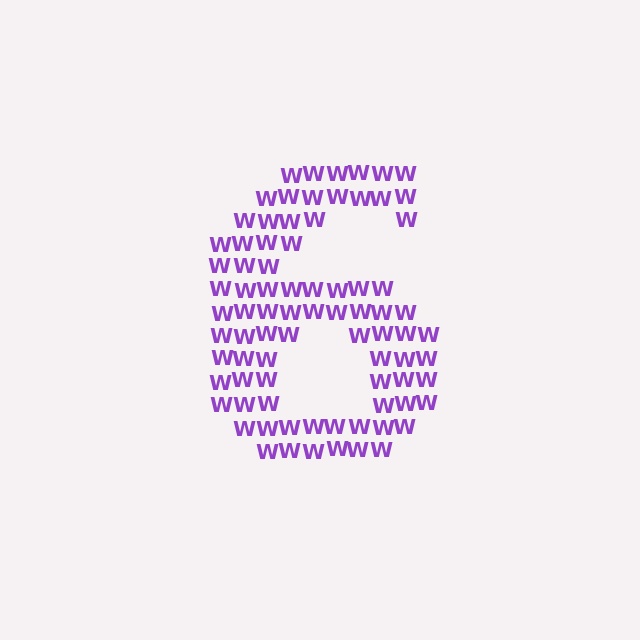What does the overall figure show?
The overall figure shows the digit 6.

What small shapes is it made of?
It is made of small letter W's.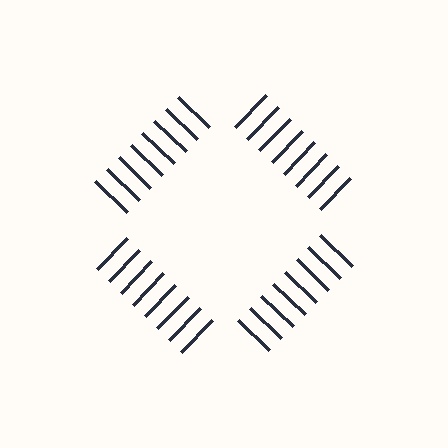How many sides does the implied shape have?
4 sides — the line-ends trace a square.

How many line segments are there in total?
32 — 8 along each of the 4 edges.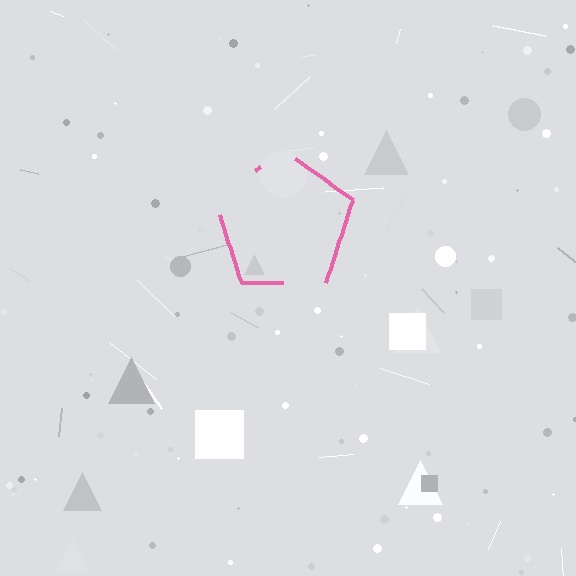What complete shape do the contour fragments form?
The contour fragments form a pentagon.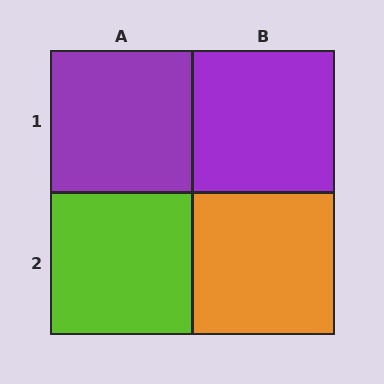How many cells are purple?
2 cells are purple.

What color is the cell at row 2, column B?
Orange.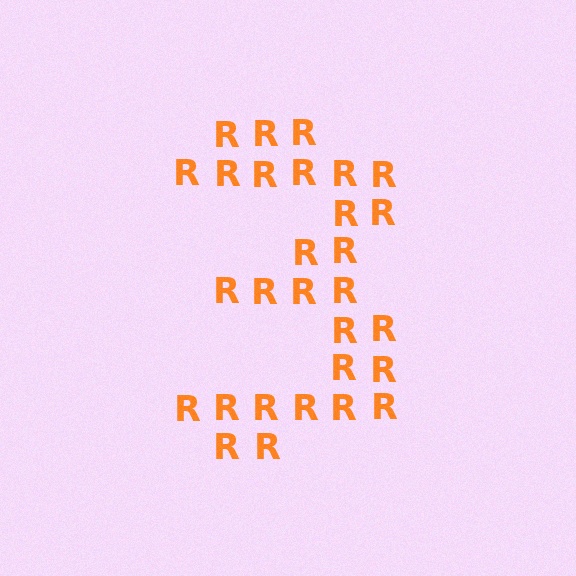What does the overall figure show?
The overall figure shows the digit 3.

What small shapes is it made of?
It is made of small letter R's.